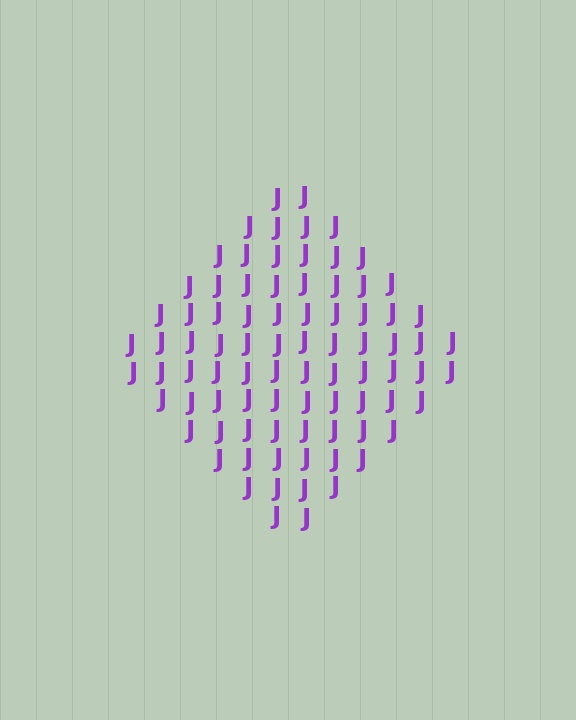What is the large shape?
The large shape is a diamond.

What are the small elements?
The small elements are letter J's.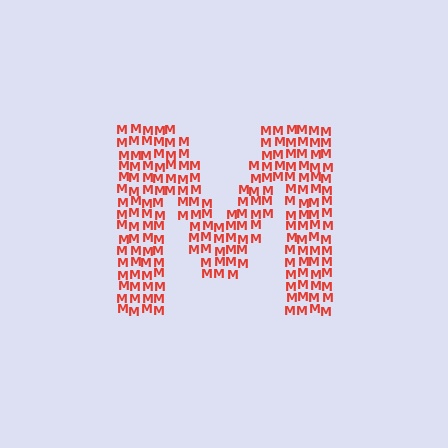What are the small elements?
The small elements are letter M's.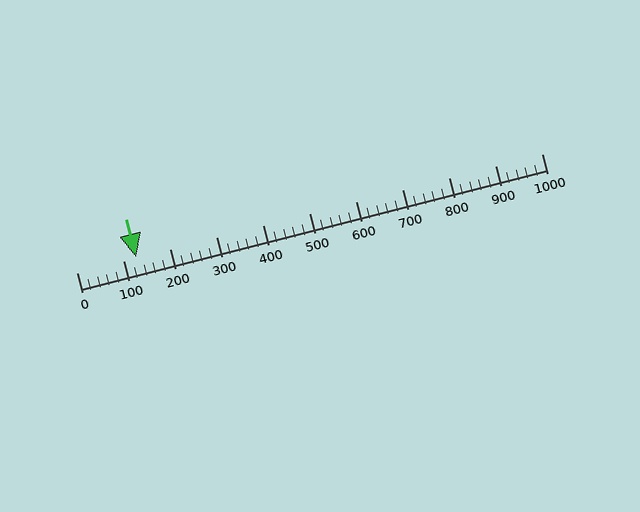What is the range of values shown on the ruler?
The ruler shows values from 0 to 1000.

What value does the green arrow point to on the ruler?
The green arrow points to approximately 128.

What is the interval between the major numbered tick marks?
The major tick marks are spaced 100 units apart.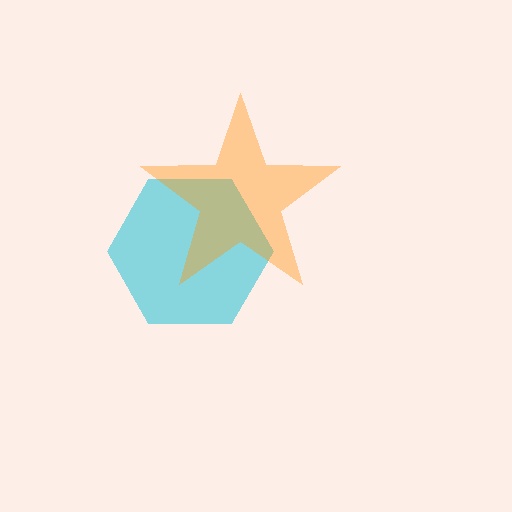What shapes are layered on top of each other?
The layered shapes are: a cyan hexagon, an orange star.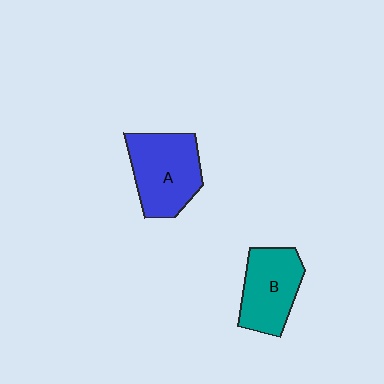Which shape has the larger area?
Shape A (blue).